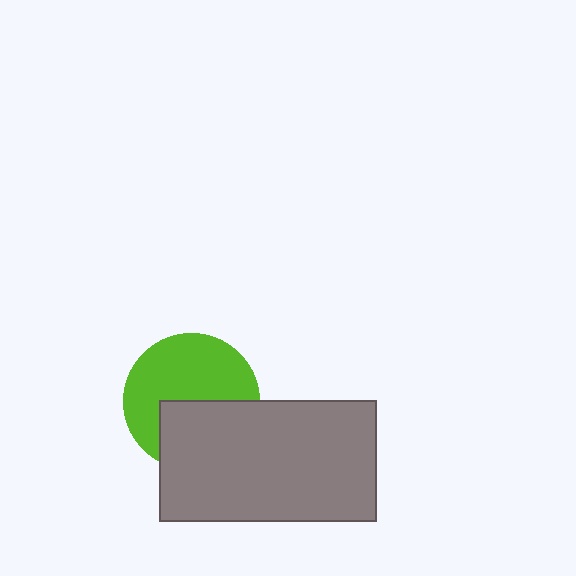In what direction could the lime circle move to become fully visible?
The lime circle could move up. That would shift it out from behind the gray rectangle entirely.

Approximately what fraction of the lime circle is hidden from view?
Roughly 41% of the lime circle is hidden behind the gray rectangle.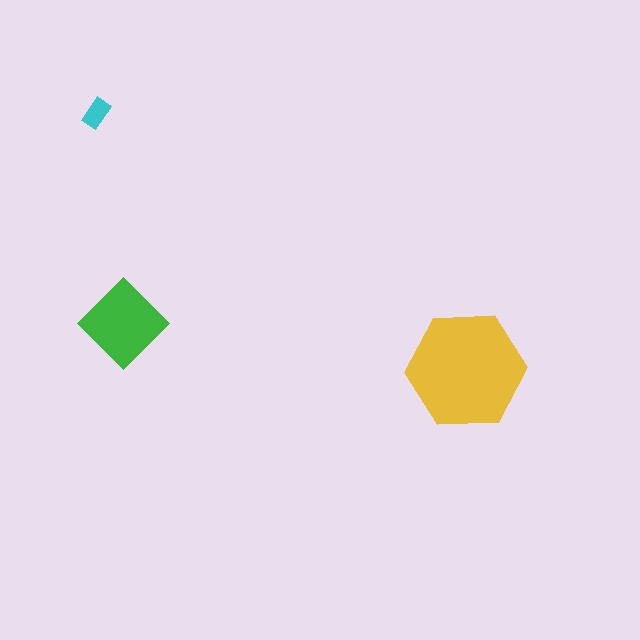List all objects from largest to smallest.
The yellow hexagon, the green diamond, the cyan rectangle.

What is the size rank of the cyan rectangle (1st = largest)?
3rd.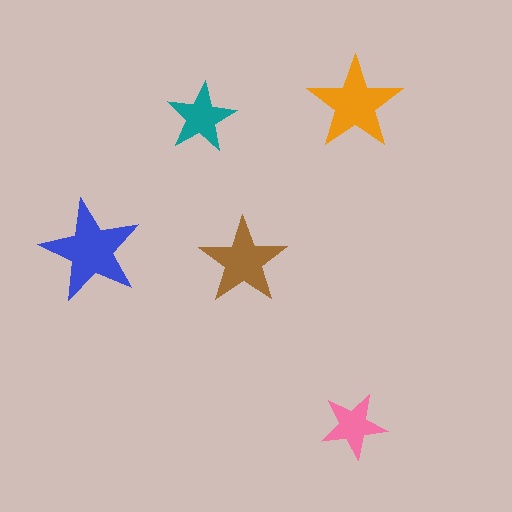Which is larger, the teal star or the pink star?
The teal one.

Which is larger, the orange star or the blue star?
The blue one.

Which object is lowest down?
The pink star is bottommost.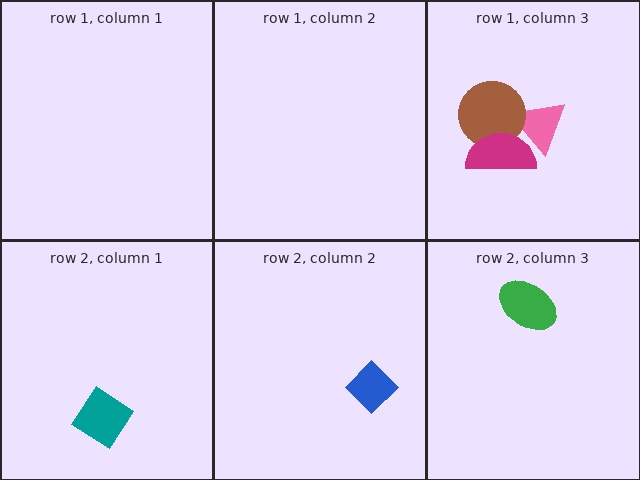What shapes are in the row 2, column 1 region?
The teal diamond.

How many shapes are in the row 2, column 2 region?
1.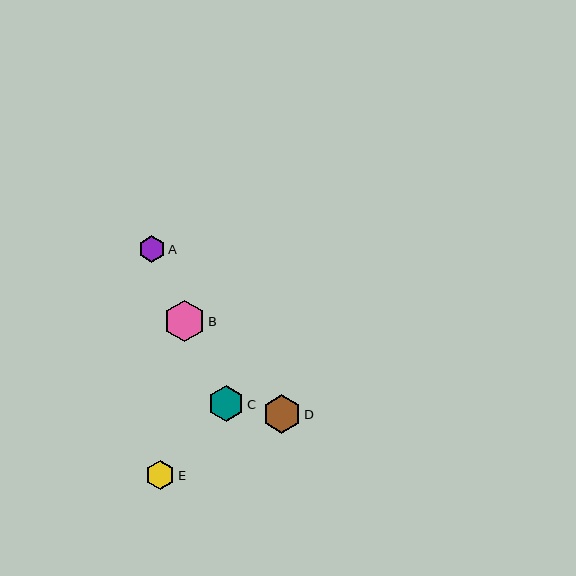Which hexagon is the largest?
Hexagon B is the largest with a size of approximately 41 pixels.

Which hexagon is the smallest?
Hexagon A is the smallest with a size of approximately 26 pixels.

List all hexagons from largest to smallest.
From largest to smallest: B, D, C, E, A.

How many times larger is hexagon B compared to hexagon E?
Hexagon B is approximately 1.4 times the size of hexagon E.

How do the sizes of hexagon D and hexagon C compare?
Hexagon D and hexagon C are approximately the same size.